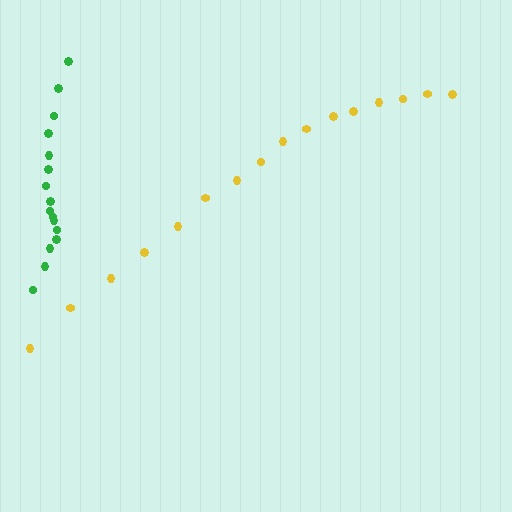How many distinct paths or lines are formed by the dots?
There are 2 distinct paths.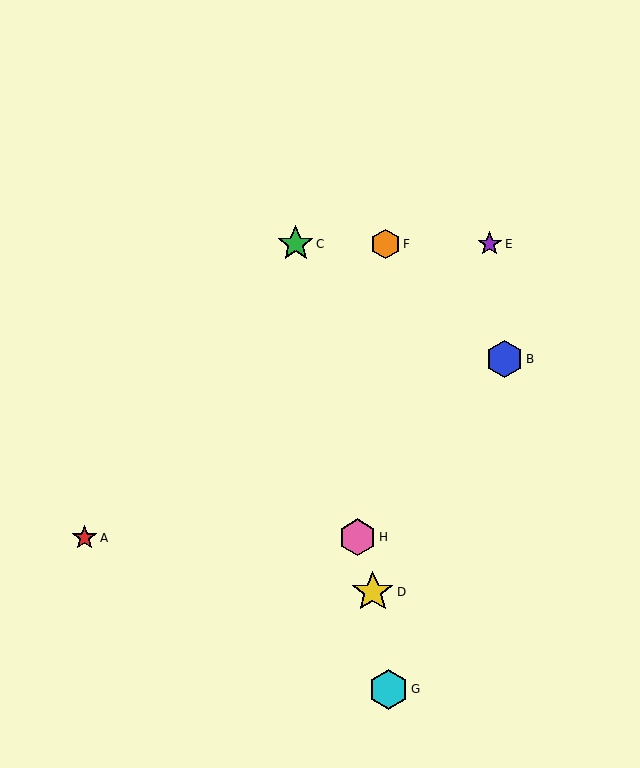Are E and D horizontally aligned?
No, E is at y≈244 and D is at y≈592.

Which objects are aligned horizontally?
Objects C, E, F are aligned horizontally.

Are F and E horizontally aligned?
Yes, both are at y≈244.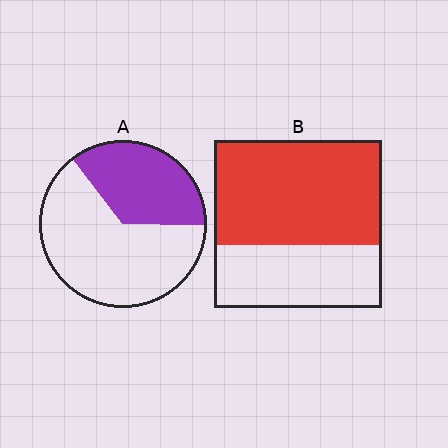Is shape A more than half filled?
No.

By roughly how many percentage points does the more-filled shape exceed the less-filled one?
By roughly 25 percentage points (B over A).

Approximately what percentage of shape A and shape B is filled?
A is approximately 35% and B is approximately 60%.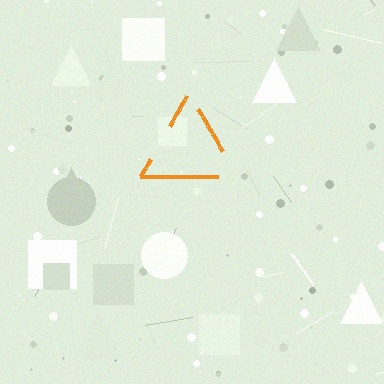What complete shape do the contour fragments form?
The contour fragments form a triangle.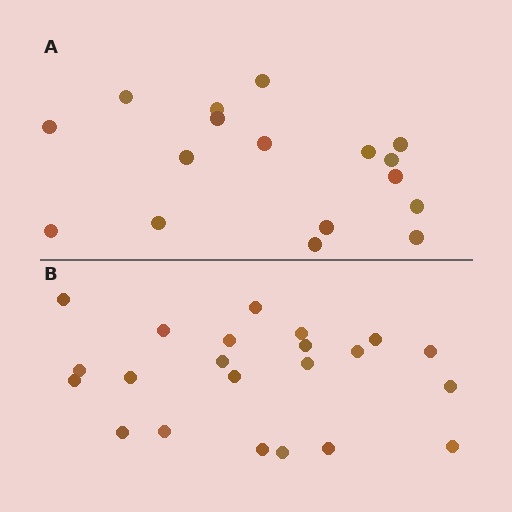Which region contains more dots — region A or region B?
Region B (the bottom region) has more dots.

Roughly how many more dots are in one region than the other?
Region B has about 5 more dots than region A.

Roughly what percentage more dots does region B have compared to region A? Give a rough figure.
About 30% more.